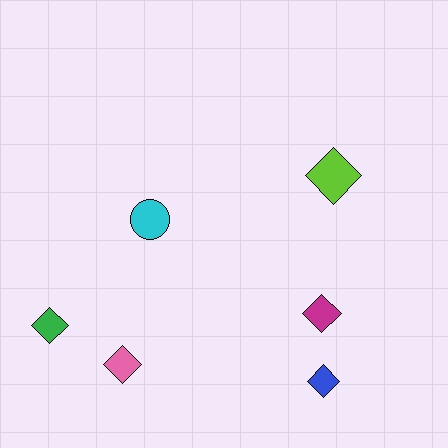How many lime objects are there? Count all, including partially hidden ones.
There is 1 lime object.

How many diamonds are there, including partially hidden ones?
There are 5 diamonds.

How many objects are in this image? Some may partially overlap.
There are 6 objects.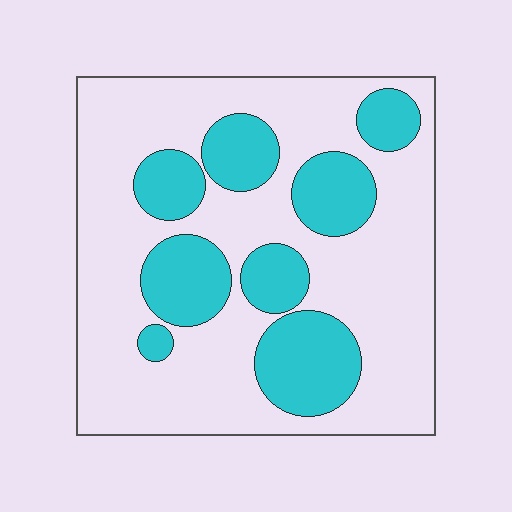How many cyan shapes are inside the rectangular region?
8.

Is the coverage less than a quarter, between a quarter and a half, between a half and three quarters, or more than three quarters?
Between a quarter and a half.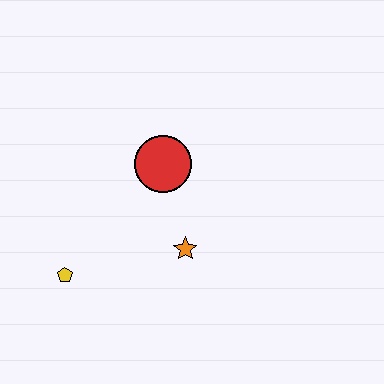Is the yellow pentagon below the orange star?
Yes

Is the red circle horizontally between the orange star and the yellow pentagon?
Yes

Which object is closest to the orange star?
The red circle is closest to the orange star.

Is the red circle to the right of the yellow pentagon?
Yes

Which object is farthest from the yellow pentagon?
The red circle is farthest from the yellow pentagon.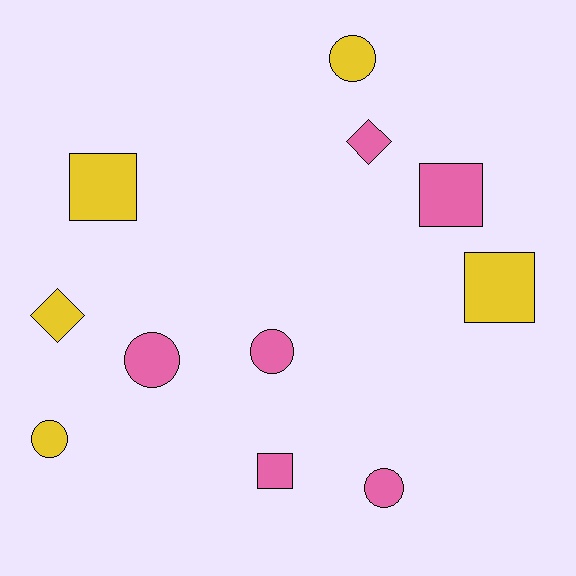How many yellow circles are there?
There are 2 yellow circles.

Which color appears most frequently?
Pink, with 6 objects.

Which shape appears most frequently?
Circle, with 5 objects.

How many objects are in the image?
There are 11 objects.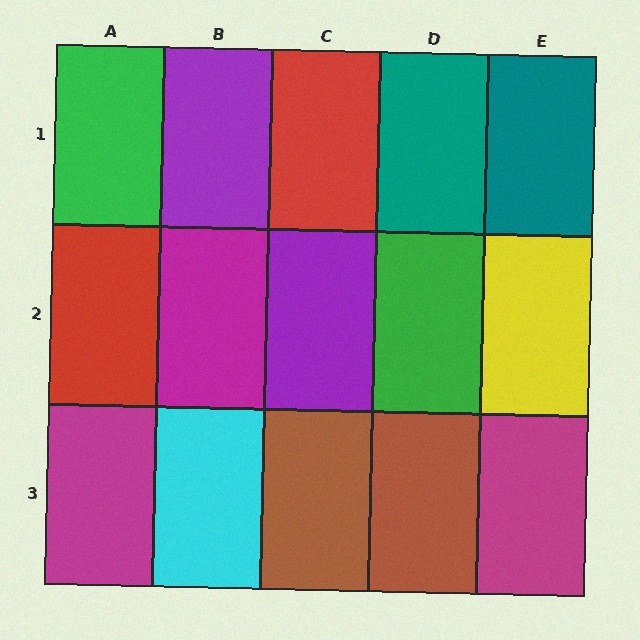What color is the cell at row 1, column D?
Teal.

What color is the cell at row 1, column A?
Green.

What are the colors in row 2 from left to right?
Red, magenta, purple, green, yellow.